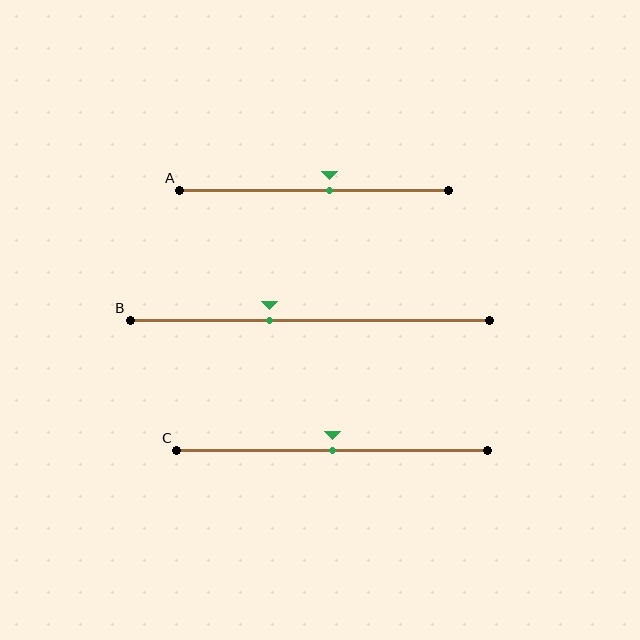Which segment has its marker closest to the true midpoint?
Segment C has its marker closest to the true midpoint.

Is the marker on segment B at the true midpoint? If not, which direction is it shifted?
No, the marker on segment B is shifted to the left by about 11% of the segment length.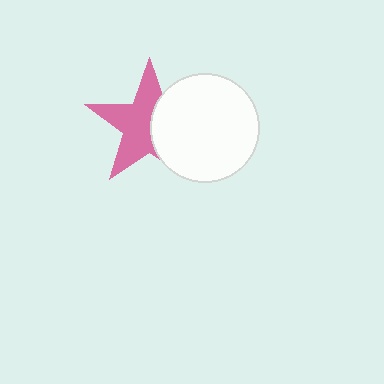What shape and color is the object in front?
The object in front is a white circle.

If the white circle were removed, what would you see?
You would see the complete pink star.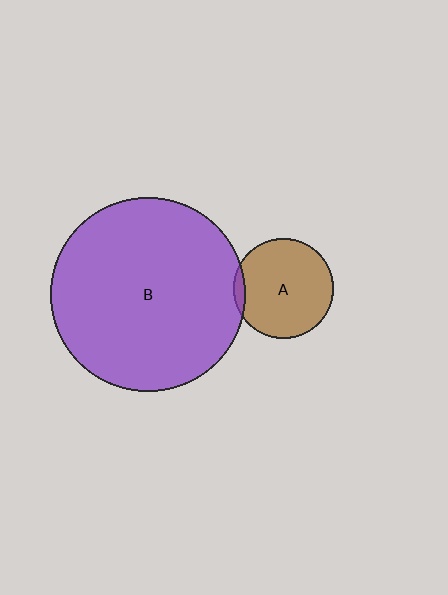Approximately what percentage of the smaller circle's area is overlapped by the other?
Approximately 5%.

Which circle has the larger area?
Circle B (purple).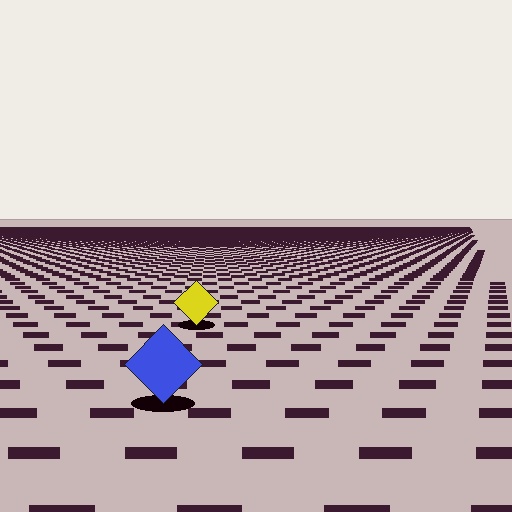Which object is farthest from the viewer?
The yellow diamond is farthest from the viewer. It appears smaller and the ground texture around it is denser.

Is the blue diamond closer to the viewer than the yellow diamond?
Yes. The blue diamond is closer — you can tell from the texture gradient: the ground texture is coarser near it.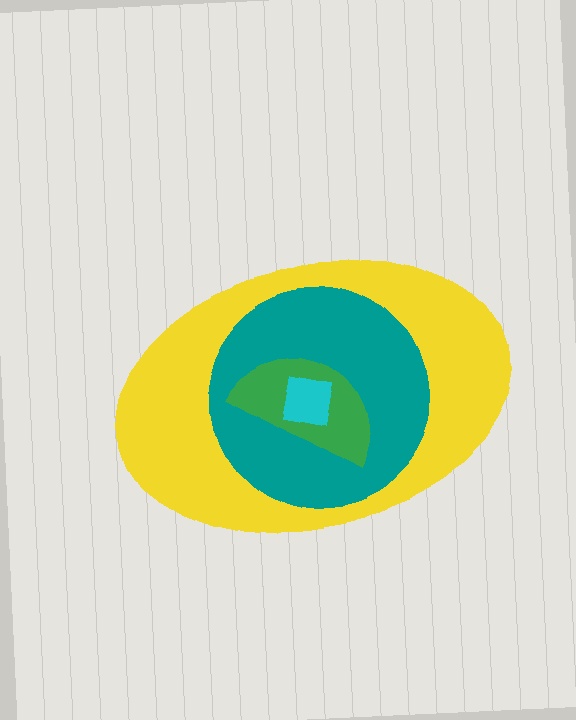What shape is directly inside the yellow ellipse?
The teal circle.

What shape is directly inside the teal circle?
The green semicircle.